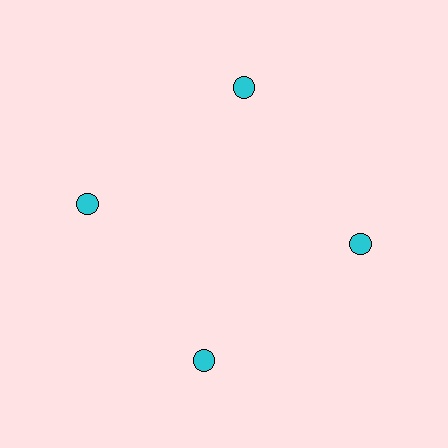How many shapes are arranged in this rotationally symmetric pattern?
There are 4 shapes, arranged in 4 groups of 1.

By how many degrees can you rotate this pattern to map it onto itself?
The pattern maps onto itself every 90 degrees of rotation.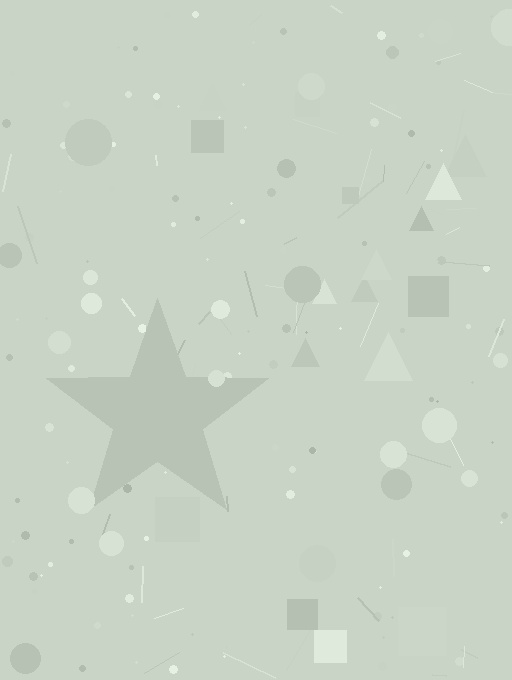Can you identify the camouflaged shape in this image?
The camouflaged shape is a star.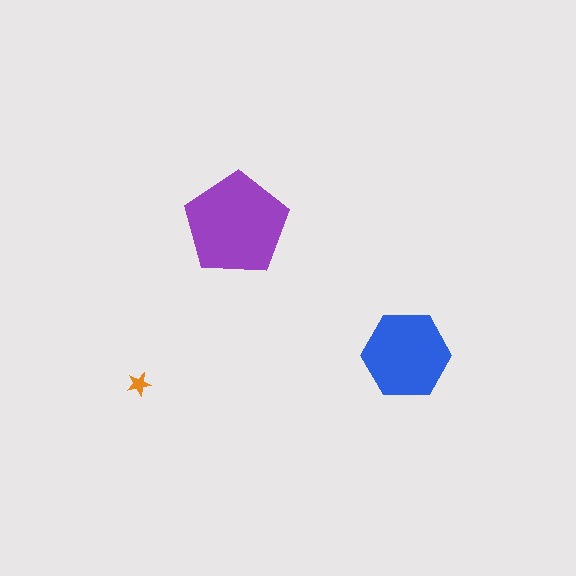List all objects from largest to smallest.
The purple pentagon, the blue hexagon, the orange star.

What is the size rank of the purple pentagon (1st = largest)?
1st.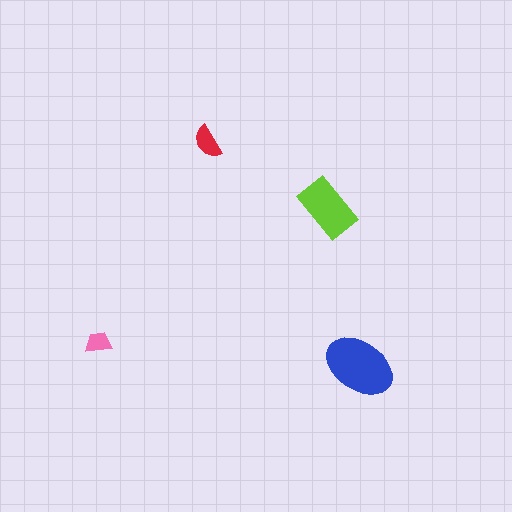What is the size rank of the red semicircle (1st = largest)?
3rd.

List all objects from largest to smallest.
The blue ellipse, the lime rectangle, the red semicircle, the pink trapezoid.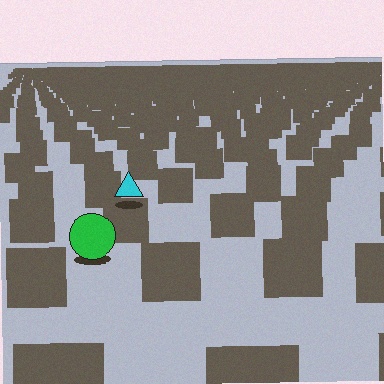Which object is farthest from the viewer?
The cyan triangle is farthest from the viewer. It appears smaller and the ground texture around it is denser.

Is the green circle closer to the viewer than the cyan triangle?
Yes. The green circle is closer — you can tell from the texture gradient: the ground texture is coarser near it.